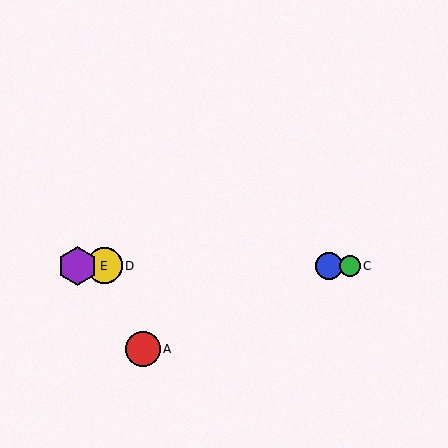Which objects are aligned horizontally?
Objects B, C, D, E are aligned horizontally.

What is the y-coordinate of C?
Object C is at y≈266.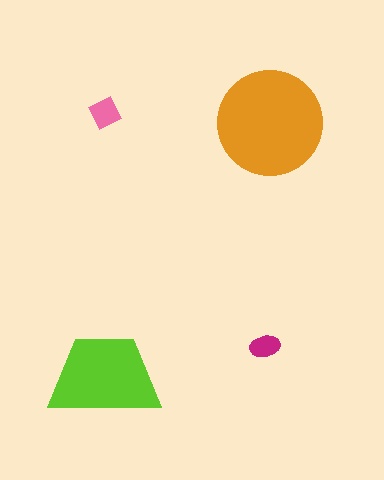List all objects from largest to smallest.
The orange circle, the lime trapezoid, the pink diamond, the magenta ellipse.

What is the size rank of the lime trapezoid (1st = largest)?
2nd.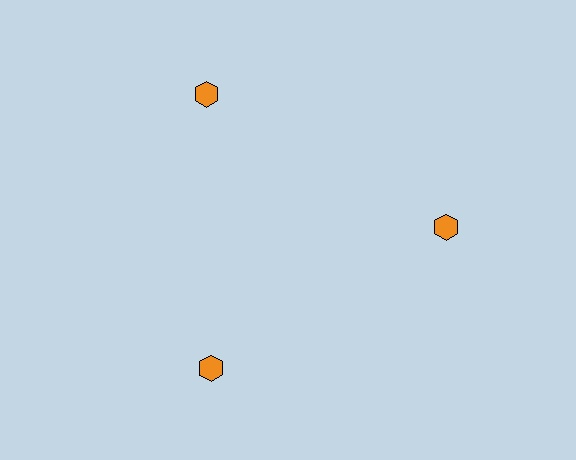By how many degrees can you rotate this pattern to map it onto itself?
The pattern maps onto itself every 120 degrees of rotation.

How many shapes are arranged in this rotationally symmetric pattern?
There are 3 shapes, arranged in 3 groups of 1.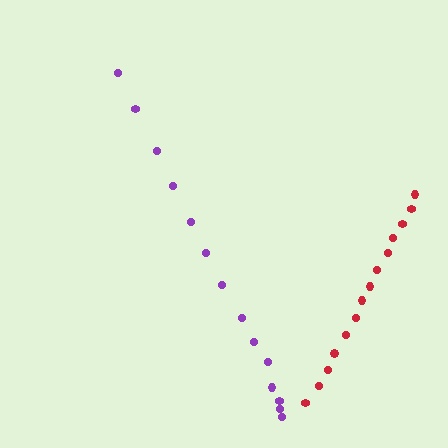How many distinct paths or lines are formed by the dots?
There are 2 distinct paths.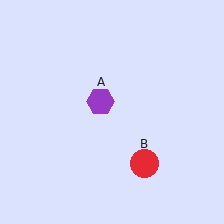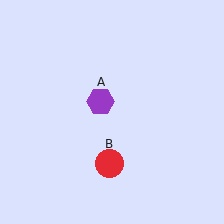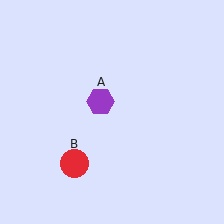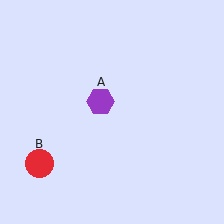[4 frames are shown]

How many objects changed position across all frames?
1 object changed position: red circle (object B).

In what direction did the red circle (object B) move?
The red circle (object B) moved left.